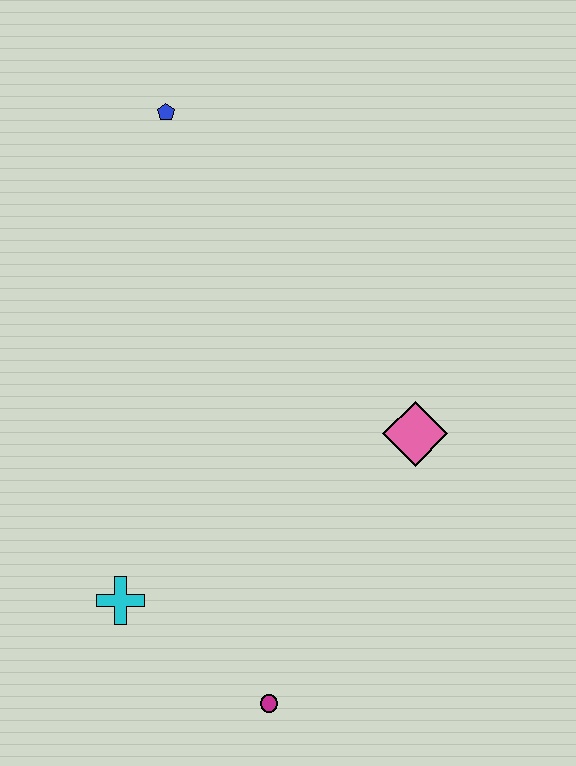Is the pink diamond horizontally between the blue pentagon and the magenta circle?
No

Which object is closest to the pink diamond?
The magenta circle is closest to the pink diamond.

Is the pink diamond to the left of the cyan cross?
No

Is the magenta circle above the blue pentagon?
No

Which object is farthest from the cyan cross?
The blue pentagon is farthest from the cyan cross.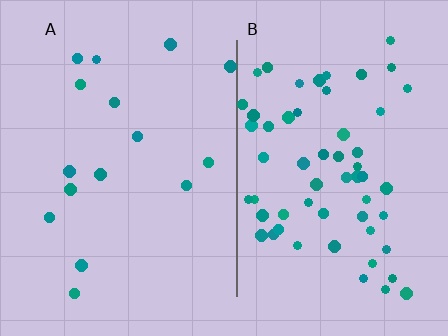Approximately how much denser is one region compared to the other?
Approximately 3.9× — region B over region A.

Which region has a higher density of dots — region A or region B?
B (the right).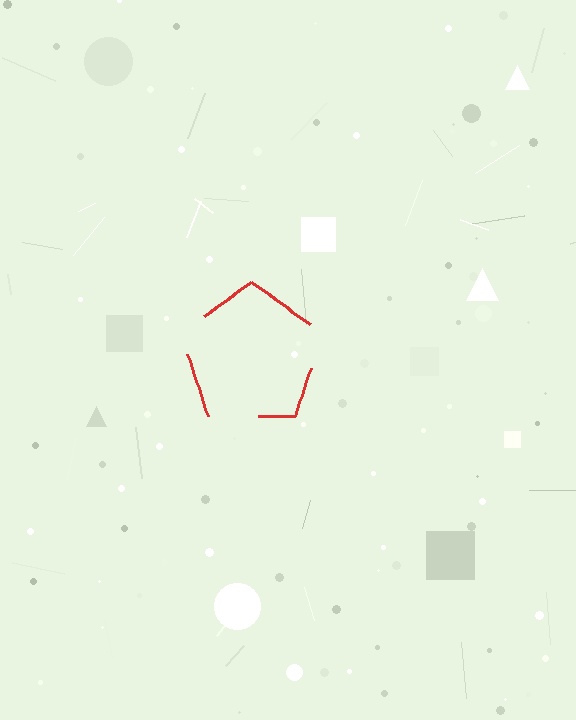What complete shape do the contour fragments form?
The contour fragments form a pentagon.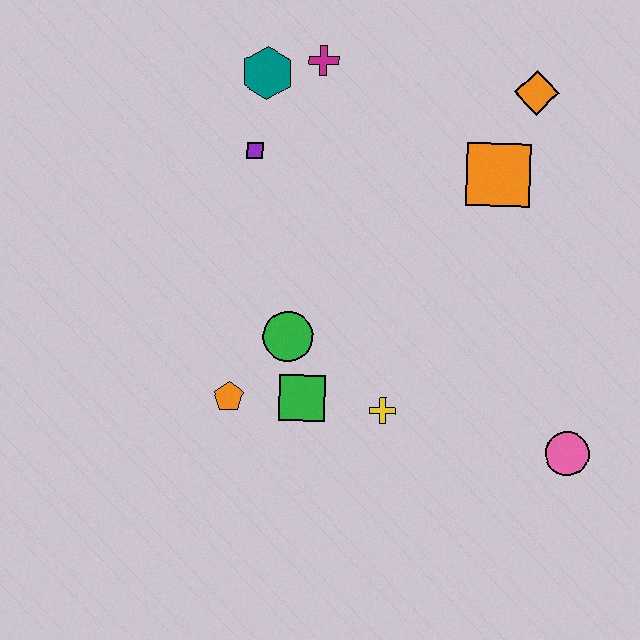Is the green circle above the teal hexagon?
No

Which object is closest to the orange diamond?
The orange square is closest to the orange diamond.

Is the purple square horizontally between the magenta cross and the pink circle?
No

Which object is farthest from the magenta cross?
The pink circle is farthest from the magenta cross.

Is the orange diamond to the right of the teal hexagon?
Yes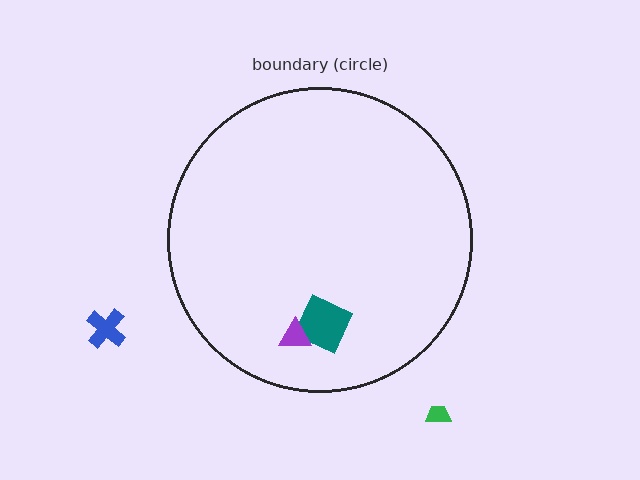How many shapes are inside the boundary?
2 inside, 2 outside.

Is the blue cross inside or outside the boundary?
Outside.